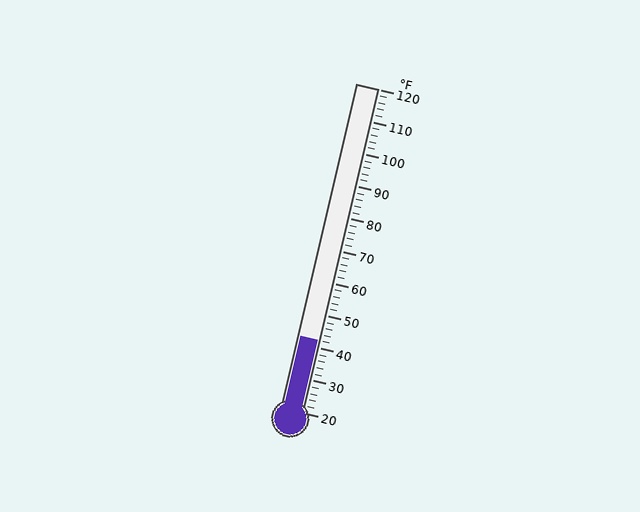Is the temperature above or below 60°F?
The temperature is below 60°F.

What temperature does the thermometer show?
The thermometer shows approximately 42°F.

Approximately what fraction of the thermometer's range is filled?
The thermometer is filled to approximately 20% of its range.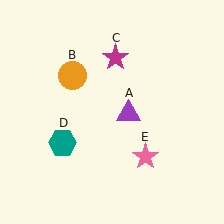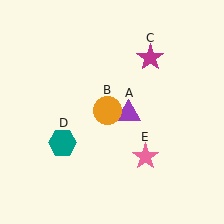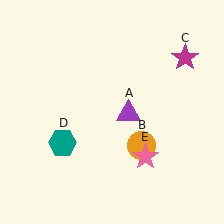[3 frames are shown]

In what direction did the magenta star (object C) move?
The magenta star (object C) moved right.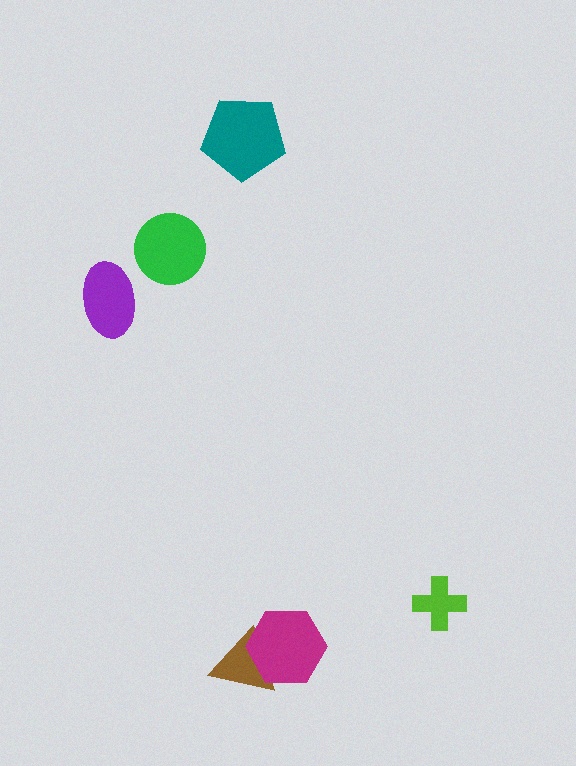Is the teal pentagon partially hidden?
No, no other shape covers it.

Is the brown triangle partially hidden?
Yes, it is partially covered by another shape.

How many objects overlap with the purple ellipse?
0 objects overlap with the purple ellipse.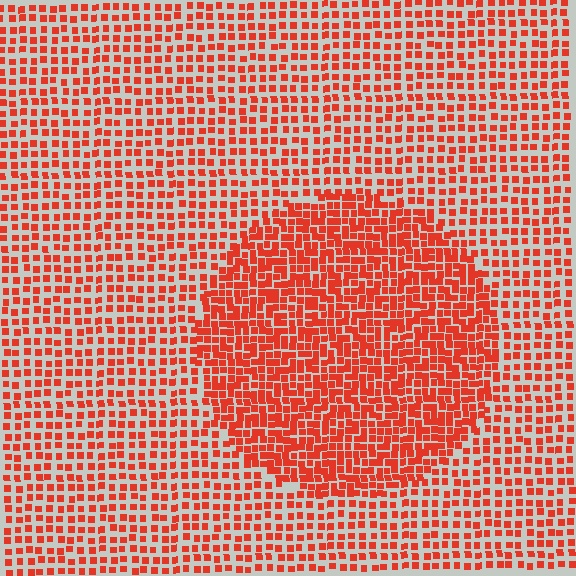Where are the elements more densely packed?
The elements are more densely packed inside the circle boundary.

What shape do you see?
I see a circle.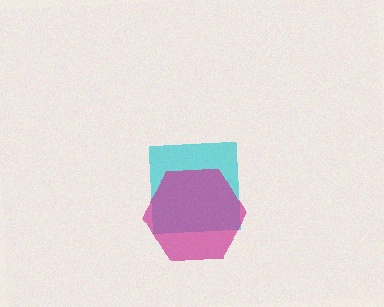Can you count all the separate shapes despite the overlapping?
Yes, there are 2 separate shapes.